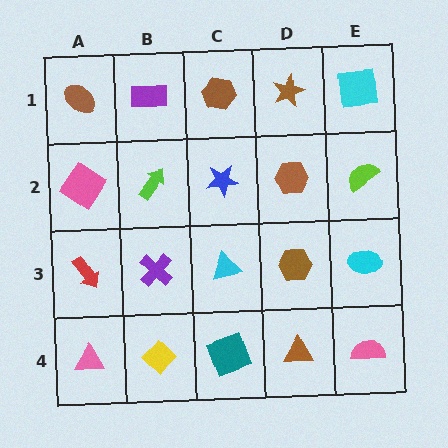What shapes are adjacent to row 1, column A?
A pink diamond (row 2, column A), a purple rectangle (row 1, column B).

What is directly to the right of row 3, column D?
A cyan ellipse.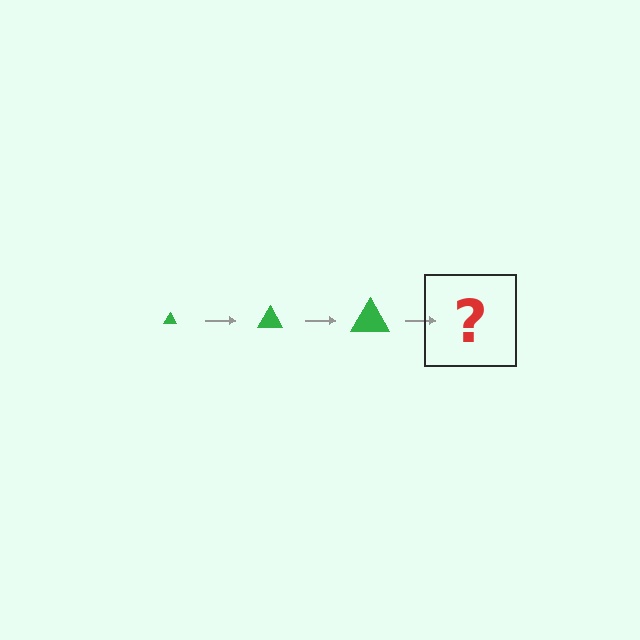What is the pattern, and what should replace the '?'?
The pattern is that the triangle gets progressively larger each step. The '?' should be a green triangle, larger than the previous one.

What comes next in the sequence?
The next element should be a green triangle, larger than the previous one.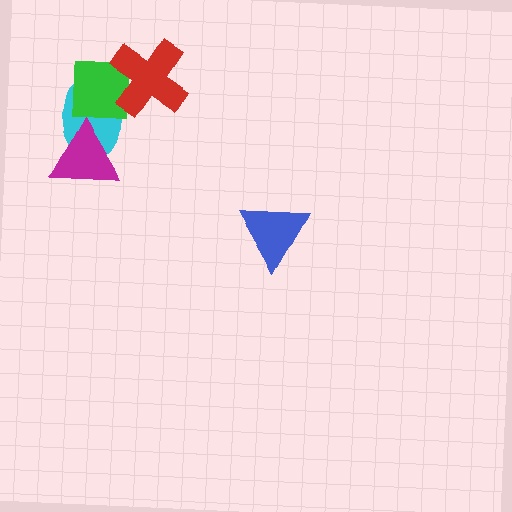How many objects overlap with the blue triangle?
0 objects overlap with the blue triangle.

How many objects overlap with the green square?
2 objects overlap with the green square.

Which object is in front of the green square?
The red cross is in front of the green square.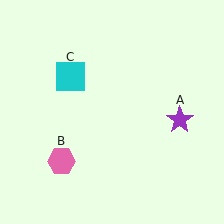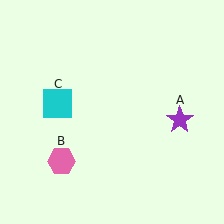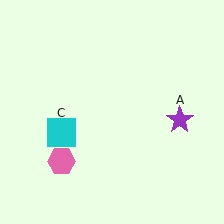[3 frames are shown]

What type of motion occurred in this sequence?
The cyan square (object C) rotated counterclockwise around the center of the scene.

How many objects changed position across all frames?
1 object changed position: cyan square (object C).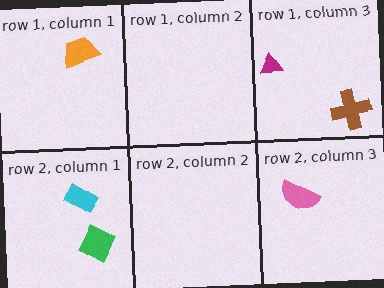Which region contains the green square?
The row 2, column 1 region.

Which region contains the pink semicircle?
The row 2, column 3 region.